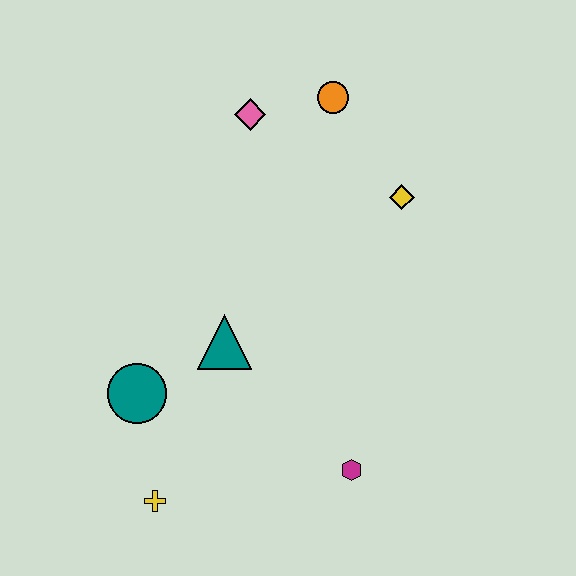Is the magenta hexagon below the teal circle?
Yes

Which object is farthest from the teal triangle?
The orange circle is farthest from the teal triangle.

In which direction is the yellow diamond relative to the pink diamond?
The yellow diamond is to the right of the pink diamond.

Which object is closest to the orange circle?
The pink diamond is closest to the orange circle.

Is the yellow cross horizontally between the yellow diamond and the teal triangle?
No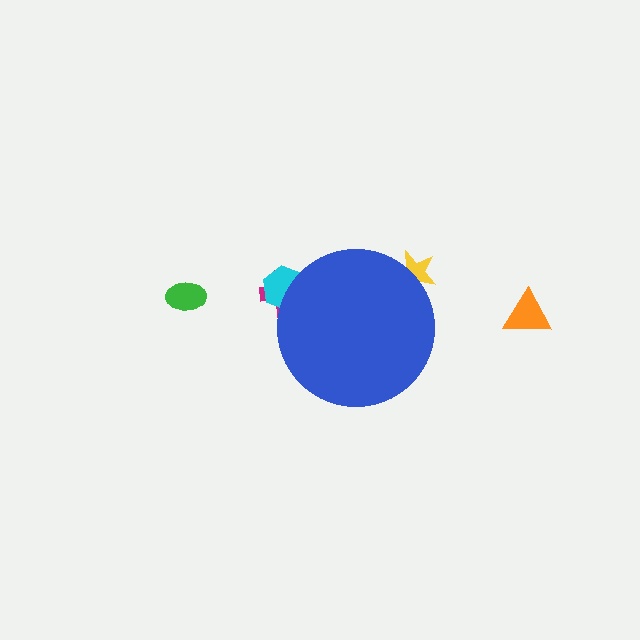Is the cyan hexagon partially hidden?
Yes, the cyan hexagon is partially hidden behind the blue circle.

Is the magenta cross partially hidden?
Yes, the magenta cross is partially hidden behind the blue circle.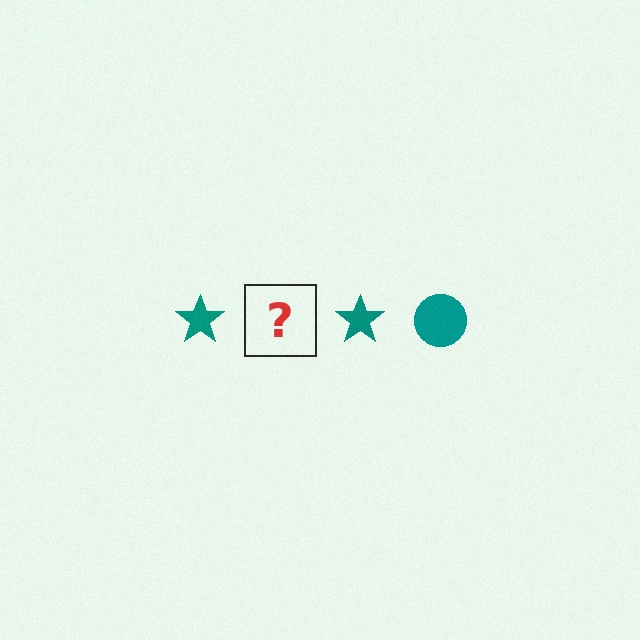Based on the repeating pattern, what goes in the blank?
The blank should be a teal circle.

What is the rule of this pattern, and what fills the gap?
The rule is that the pattern cycles through star, circle shapes in teal. The gap should be filled with a teal circle.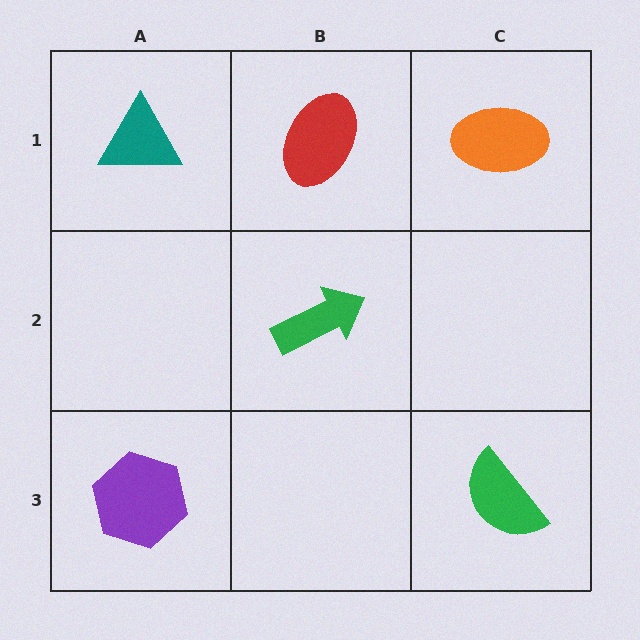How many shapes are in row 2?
1 shape.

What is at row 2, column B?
A green arrow.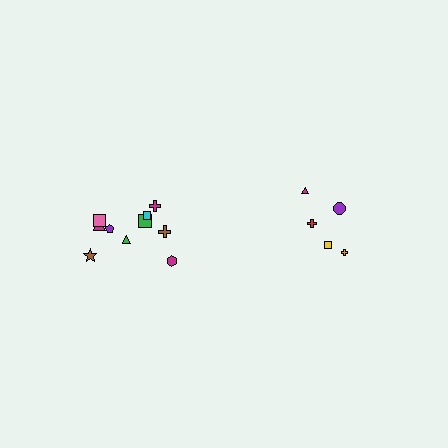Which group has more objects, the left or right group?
The left group.